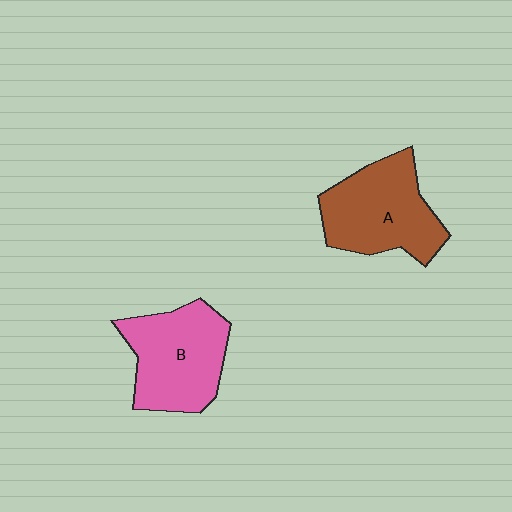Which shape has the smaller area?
Shape B (pink).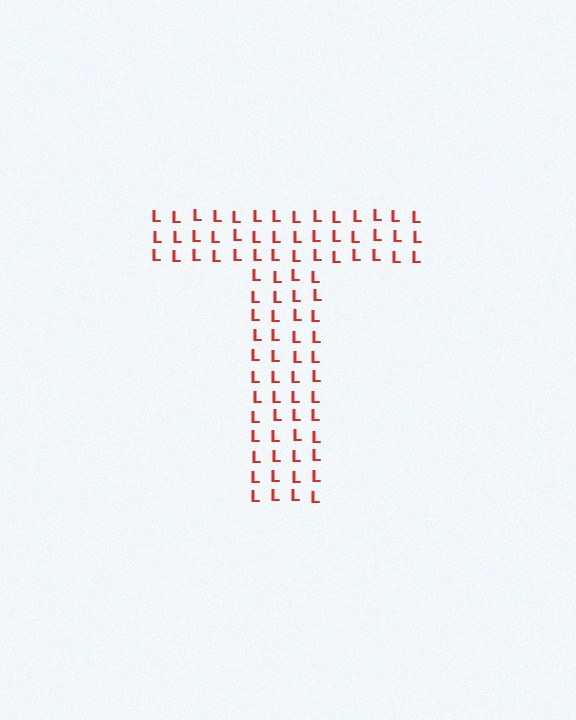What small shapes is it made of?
It is made of small letter L's.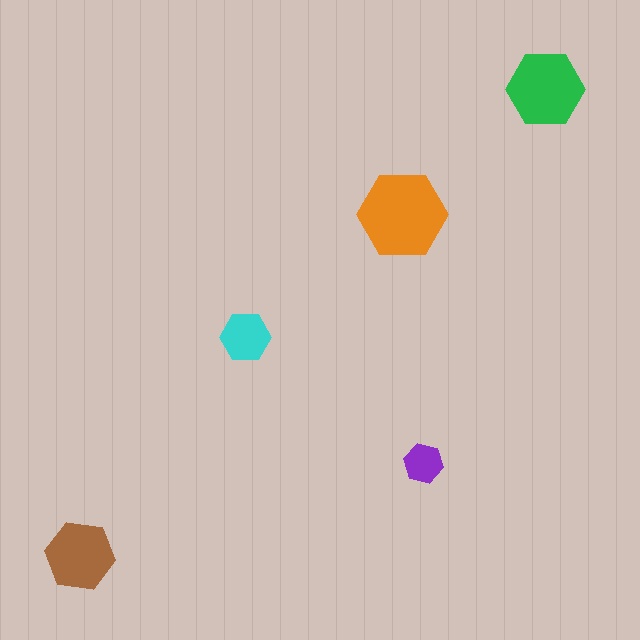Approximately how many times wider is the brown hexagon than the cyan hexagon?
About 1.5 times wider.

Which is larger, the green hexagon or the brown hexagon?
The green one.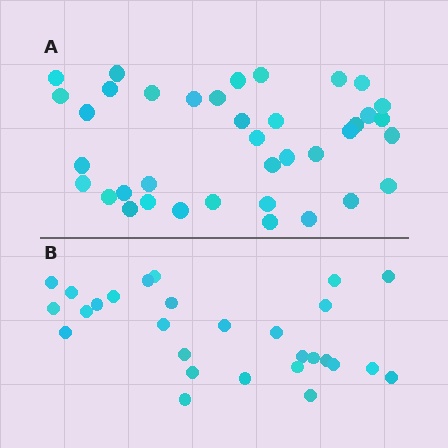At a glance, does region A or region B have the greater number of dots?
Region A (the top region) has more dots.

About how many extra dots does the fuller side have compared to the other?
Region A has roughly 10 or so more dots than region B.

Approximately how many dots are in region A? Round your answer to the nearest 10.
About 40 dots. (The exact count is 38, which rounds to 40.)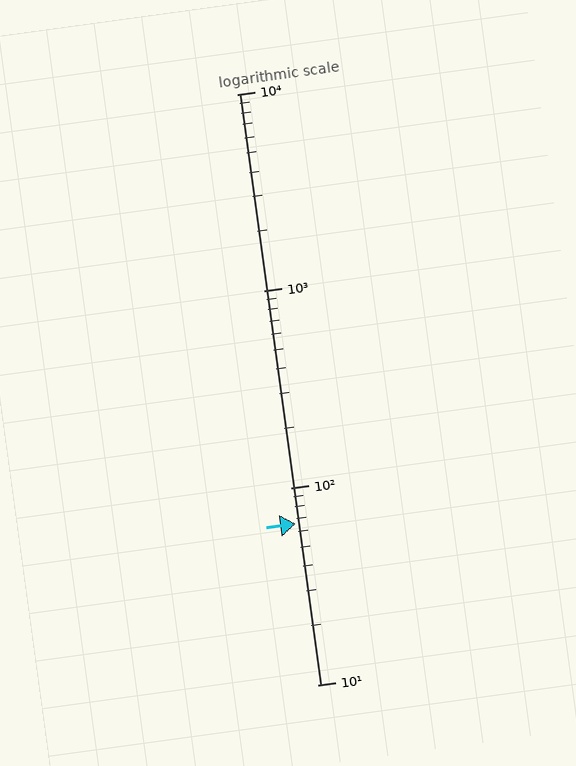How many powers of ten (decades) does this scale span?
The scale spans 3 decades, from 10 to 10000.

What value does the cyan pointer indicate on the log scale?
The pointer indicates approximately 66.